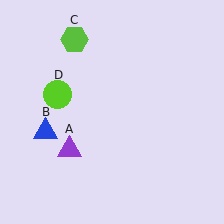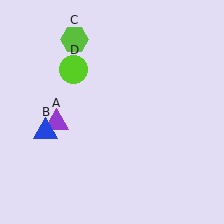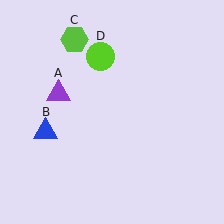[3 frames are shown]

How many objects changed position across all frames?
2 objects changed position: purple triangle (object A), lime circle (object D).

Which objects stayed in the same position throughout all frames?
Blue triangle (object B) and lime hexagon (object C) remained stationary.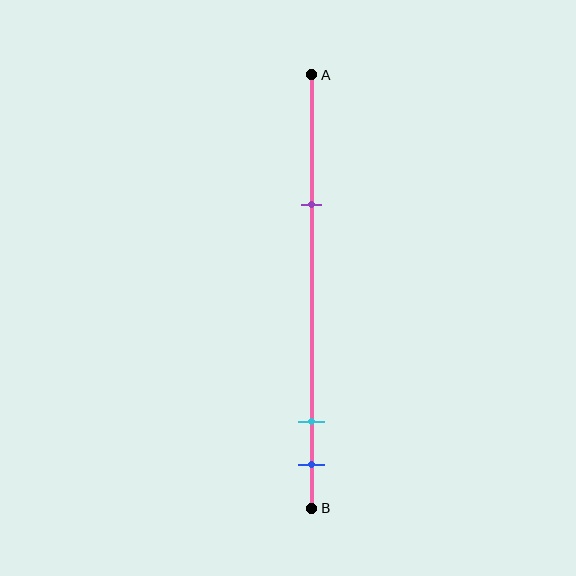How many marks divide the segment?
There are 3 marks dividing the segment.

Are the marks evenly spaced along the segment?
No, the marks are not evenly spaced.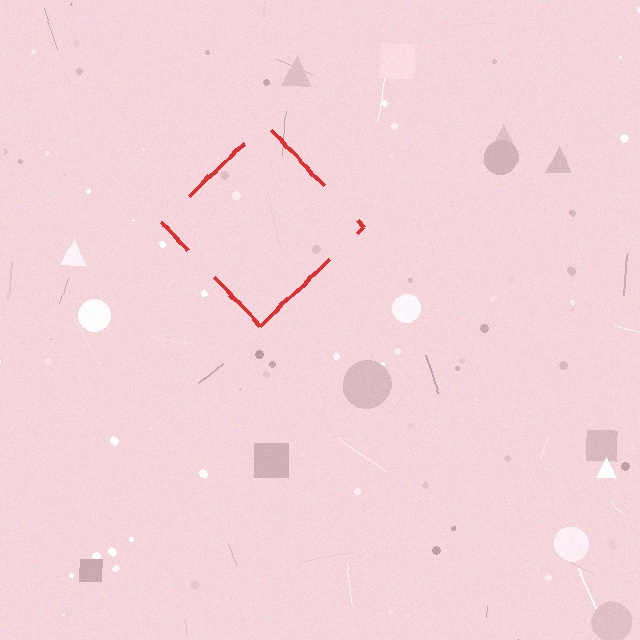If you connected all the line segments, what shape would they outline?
They would outline a diamond.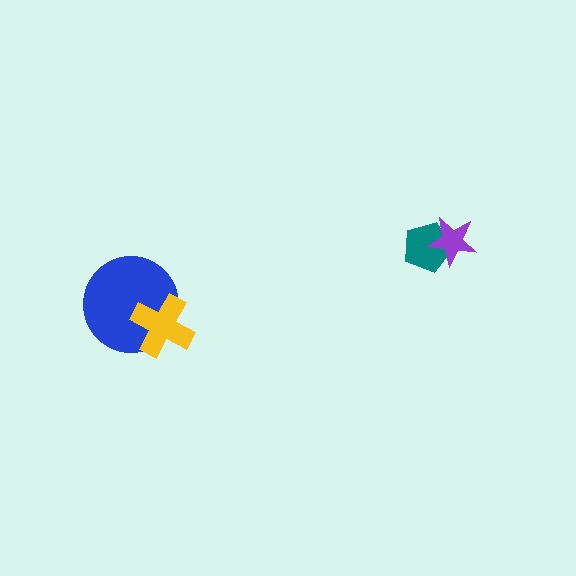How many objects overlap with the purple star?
1 object overlaps with the purple star.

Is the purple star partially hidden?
No, no other shape covers it.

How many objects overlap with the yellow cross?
1 object overlaps with the yellow cross.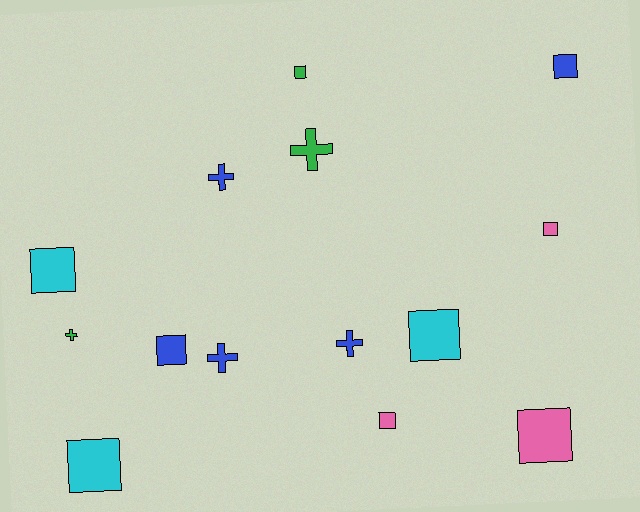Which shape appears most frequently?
Square, with 9 objects.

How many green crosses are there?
There are 2 green crosses.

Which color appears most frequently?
Blue, with 5 objects.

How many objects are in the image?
There are 14 objects.